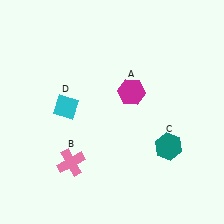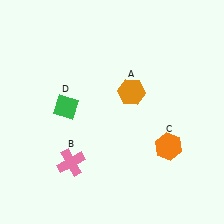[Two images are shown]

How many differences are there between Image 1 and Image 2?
There are 3 differences between the two images.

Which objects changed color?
A changed from magenta to orange. C changed from teal to orange. D changed from cyan to green.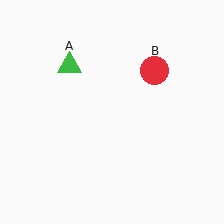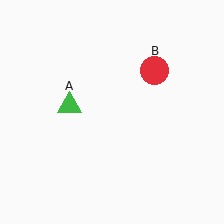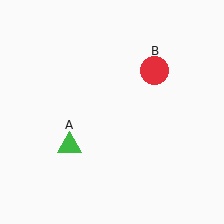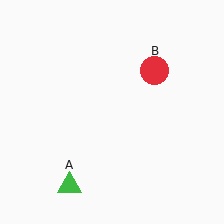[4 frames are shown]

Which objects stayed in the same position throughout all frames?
Red circle (object B) remained stationary.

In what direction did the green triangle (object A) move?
The green triangle (object A) moved down.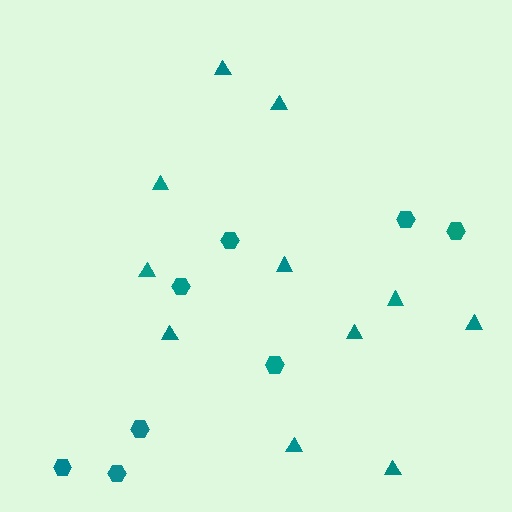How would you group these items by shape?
There are 2 groups: one group of hexagons (8) and one group of triangles (11).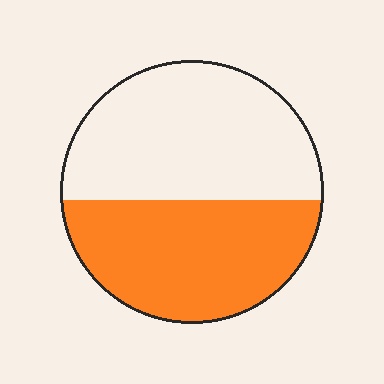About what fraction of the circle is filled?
About one half (1/2).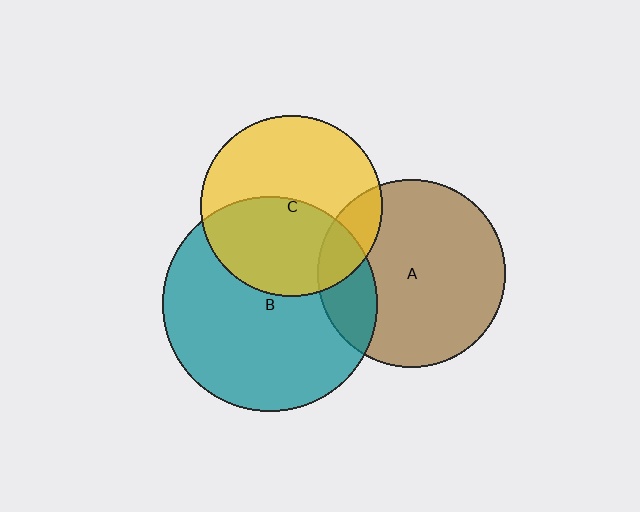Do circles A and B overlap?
Yes.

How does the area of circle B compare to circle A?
Approximately 1.3 times.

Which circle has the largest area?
Circle B (teal).